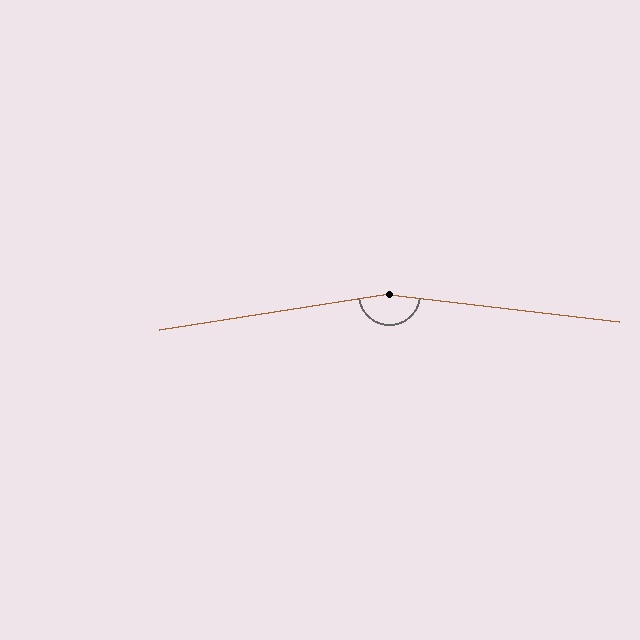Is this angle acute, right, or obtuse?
It is obtuse.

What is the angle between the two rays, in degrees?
Approximately 165 degrees.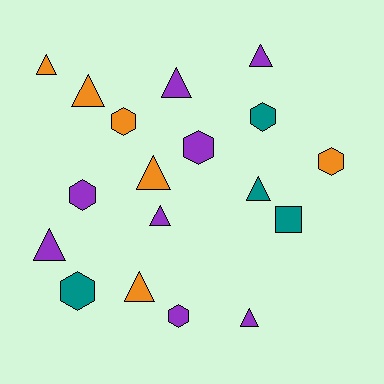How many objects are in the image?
There are 18 objects.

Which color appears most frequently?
Purple, with 8 objects.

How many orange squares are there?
There are no orange squares.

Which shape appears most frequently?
Triangle, with 10 objects.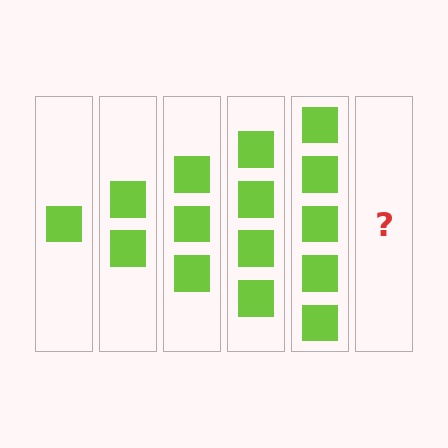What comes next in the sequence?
The next element should be 6 squares.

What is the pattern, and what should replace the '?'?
The pattern is that each step adds one more square. The '?' should be 6 squares.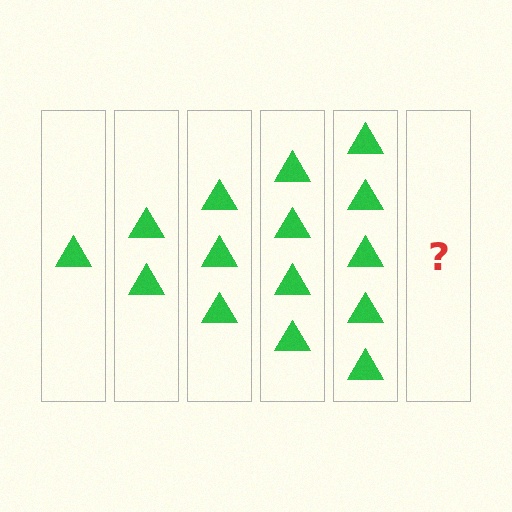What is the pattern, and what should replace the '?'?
The pattern is that each step adds one more triangle. The '?' should be 6 triangles.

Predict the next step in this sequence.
The next step is 6 triangles.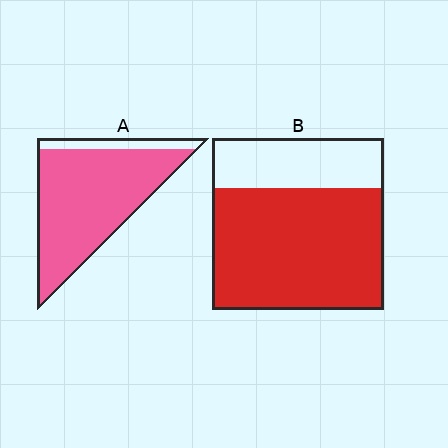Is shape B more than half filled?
Yes.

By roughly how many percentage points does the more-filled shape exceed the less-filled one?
By roughly 15 percentage points (A over B).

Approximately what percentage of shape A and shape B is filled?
A is approximately 90% and B is approximately 70%.